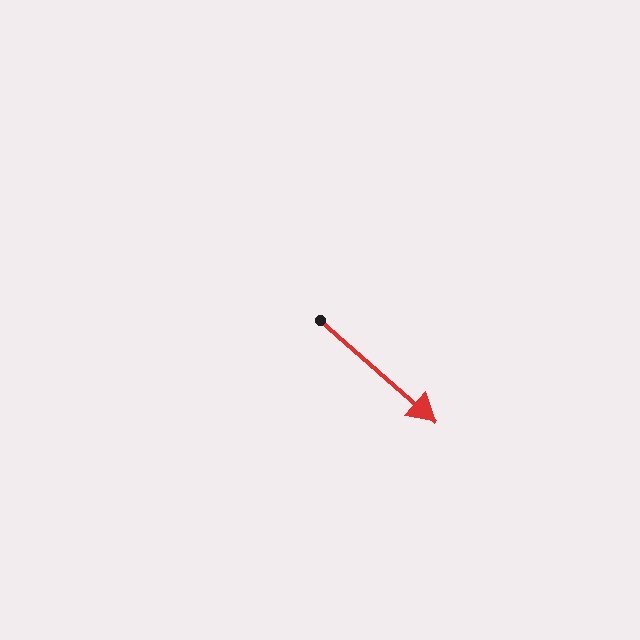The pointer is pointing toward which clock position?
Roughly 4 o'clock.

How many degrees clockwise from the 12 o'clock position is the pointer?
Approximately 131 degrees.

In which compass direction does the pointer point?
Southeast.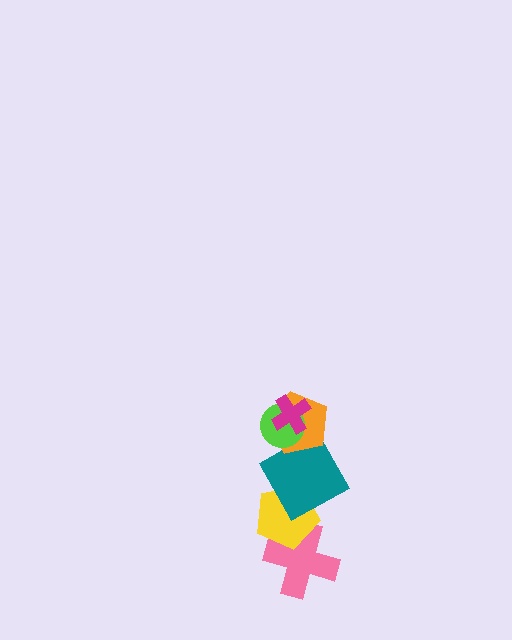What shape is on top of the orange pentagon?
The lime circle is on top of the orange pentagon.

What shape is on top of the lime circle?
The magenta cross is on top of the lime circle.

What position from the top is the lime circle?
The lime circle is 2nd from the top.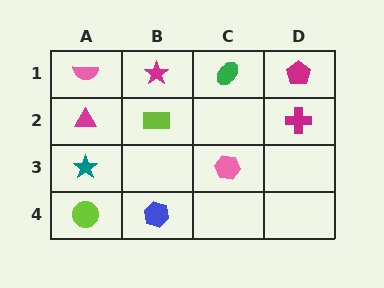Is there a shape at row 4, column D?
No, that cell is empty.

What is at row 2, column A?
A magenta triangle.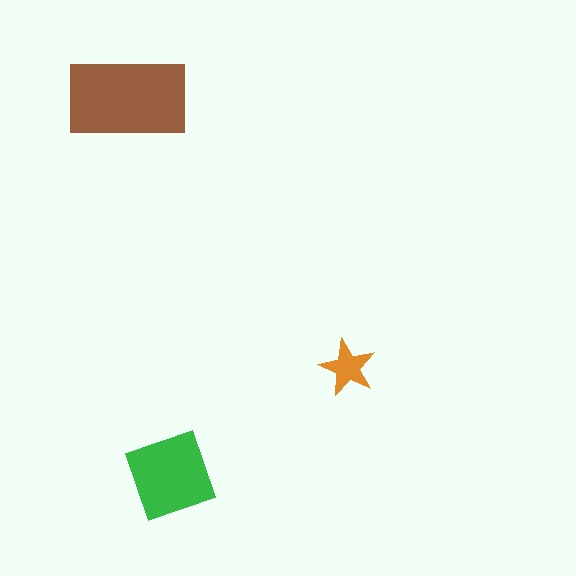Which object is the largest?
The brown rectangle.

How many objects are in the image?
There are 3 objects in the image.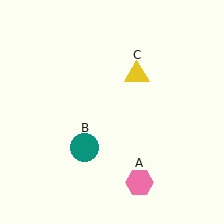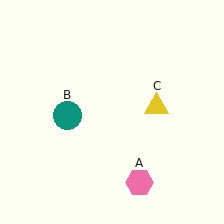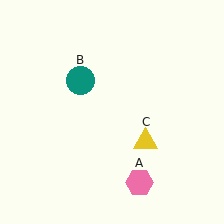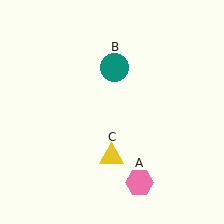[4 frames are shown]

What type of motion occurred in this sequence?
The teal circle (object B), yellow triangle (object C) rotated clockwise around the center of the scene.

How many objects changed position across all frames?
2 objects changed position: teal circle (object B), yellow triangle (object C).